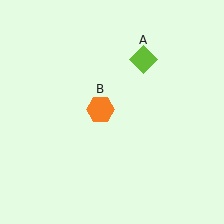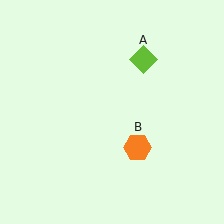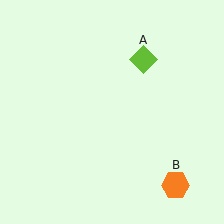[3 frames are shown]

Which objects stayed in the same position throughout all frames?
Lime diamond (object A) remained stationary.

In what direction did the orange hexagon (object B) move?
The orange hexagon (object B) moved down and to the right.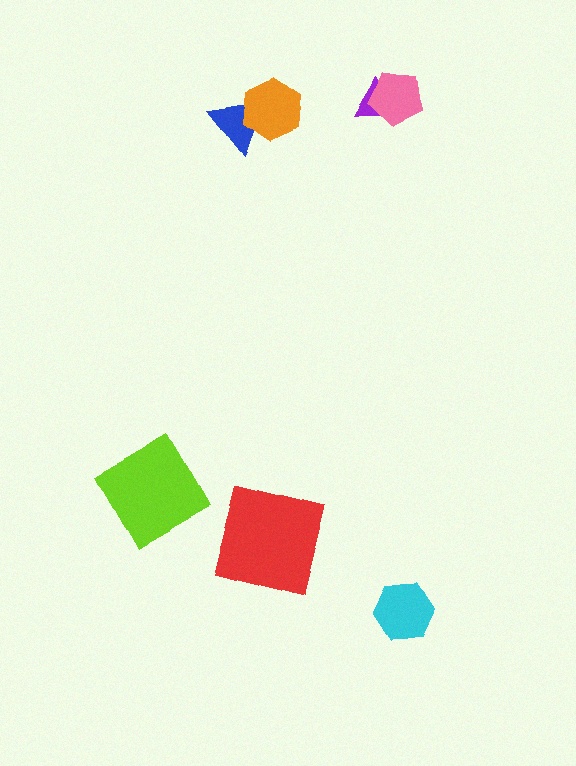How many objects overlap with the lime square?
0 objects overlap with the lime square.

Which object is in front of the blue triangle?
The orange hexagon is in front of the blue triangle.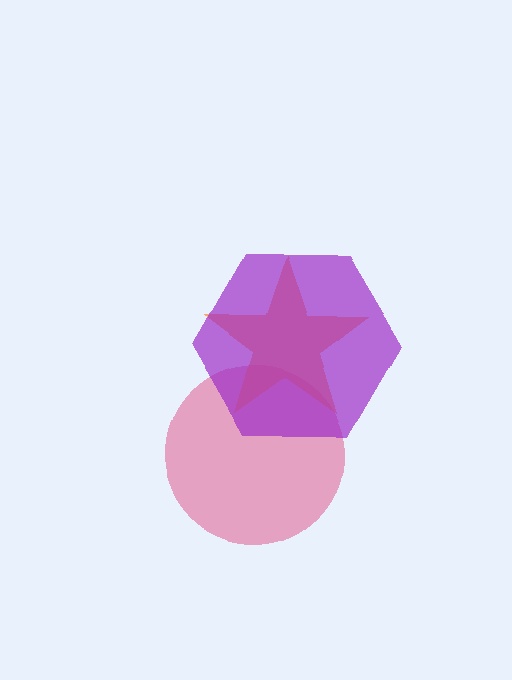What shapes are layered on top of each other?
The layered shapes are: a pink circle, an orange star, a purple hexagon.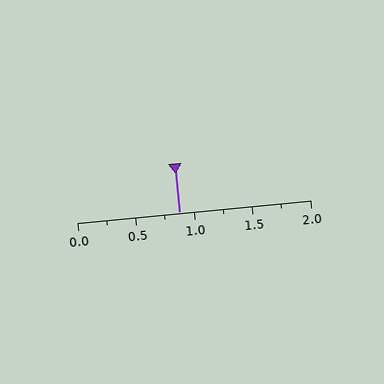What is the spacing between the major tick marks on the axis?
The major ticks are spaced 0.5 apart.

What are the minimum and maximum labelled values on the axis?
The axis runs from 0.0 to 2.0.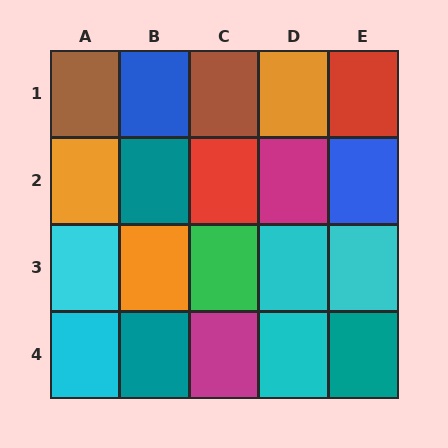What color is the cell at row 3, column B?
Orange.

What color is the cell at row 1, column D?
Orange.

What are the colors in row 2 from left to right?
Orange, teal, red, magenta, blue.